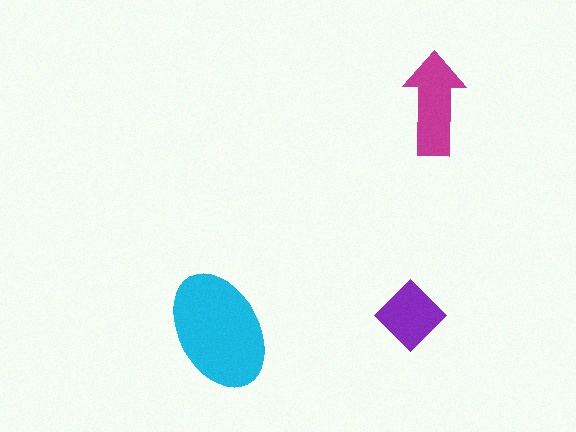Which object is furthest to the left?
The cyan ellipse is leftmost.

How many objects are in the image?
There are 3 objects in the image.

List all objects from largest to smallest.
The cyan ellipse, the magenta arrow, the purple diamond.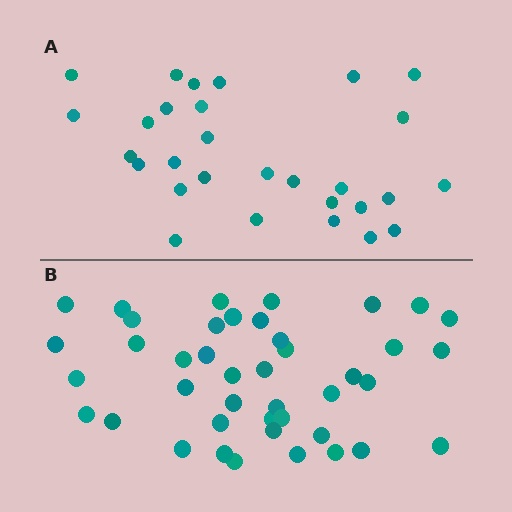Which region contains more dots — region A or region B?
Region B (the bottom region) has more dots.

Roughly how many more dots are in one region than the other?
Region B has approximately 15 more dots than region A.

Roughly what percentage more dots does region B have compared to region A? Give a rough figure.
About 45% more.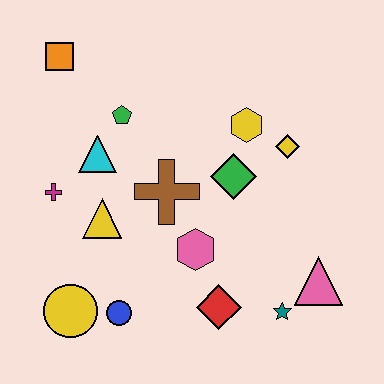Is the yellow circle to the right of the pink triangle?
No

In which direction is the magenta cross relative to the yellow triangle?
The magenta cross is to the left of the yellow triangle.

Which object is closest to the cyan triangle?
The green pentagon is closest to the cyan triangle.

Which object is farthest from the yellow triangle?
The pink triangle is farthest from the yellow triangle.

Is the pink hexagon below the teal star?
No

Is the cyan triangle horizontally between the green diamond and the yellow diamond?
No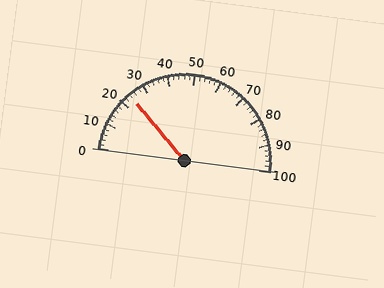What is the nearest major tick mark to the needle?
The nearest major tick mark is 20.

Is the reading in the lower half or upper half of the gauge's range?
The reading is in the lower half of the range (0 to 100).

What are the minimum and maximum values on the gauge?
The gauge ranges from 0 to 100.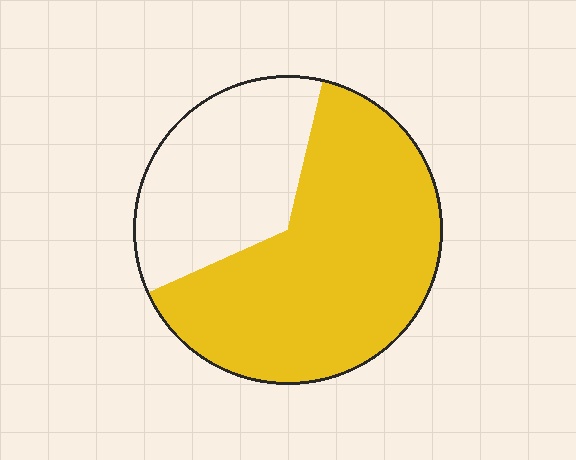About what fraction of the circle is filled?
About two thirds (2/3).